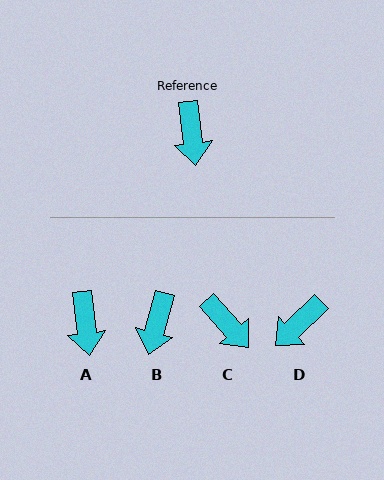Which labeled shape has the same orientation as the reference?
A.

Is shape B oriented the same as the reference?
No, it is off by about 22 degrees.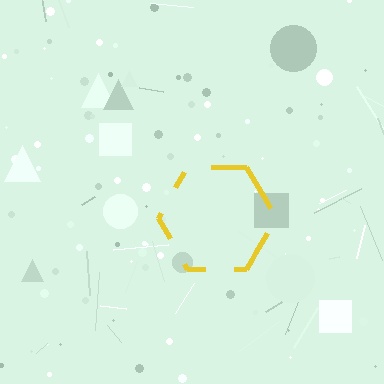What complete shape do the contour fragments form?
The contour fragments form a hexagon.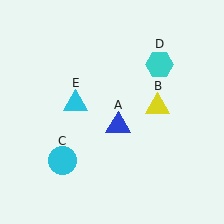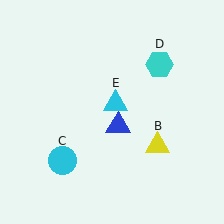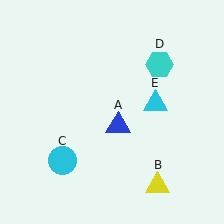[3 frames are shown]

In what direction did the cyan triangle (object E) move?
The cyan triangle (object E) moved right.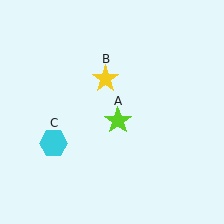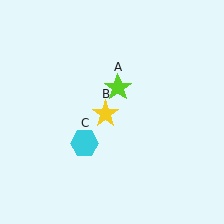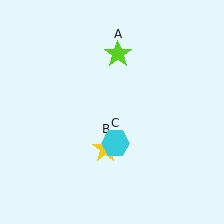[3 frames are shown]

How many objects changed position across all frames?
3 objects changed position: lime star (object A), yellow star (object B), cyan hexagon (object C).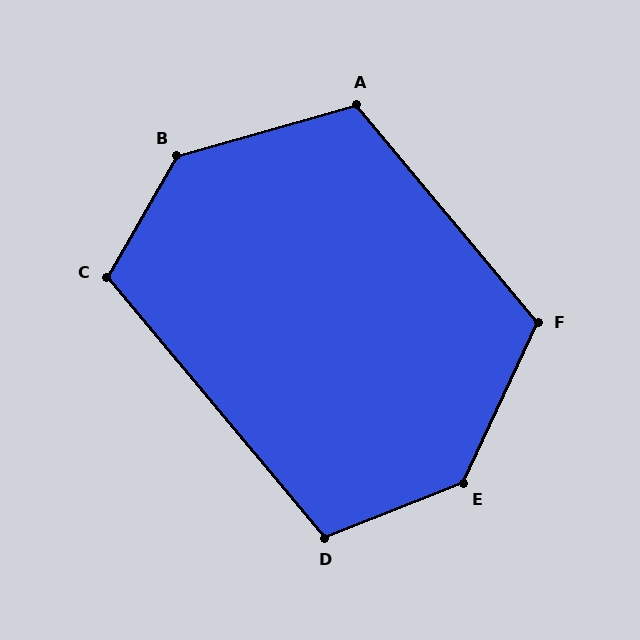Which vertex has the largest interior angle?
E, at approximately 136 degrees.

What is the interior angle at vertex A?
Approximately 114 degrees (obtuse).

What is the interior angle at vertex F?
Approximately 115 degrees (obtuse).